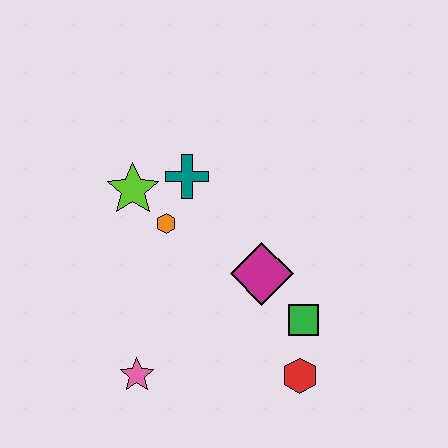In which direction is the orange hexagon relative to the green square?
The orange hexagon is to the left of the green square.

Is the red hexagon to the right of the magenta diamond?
Yes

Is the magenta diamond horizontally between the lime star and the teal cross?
No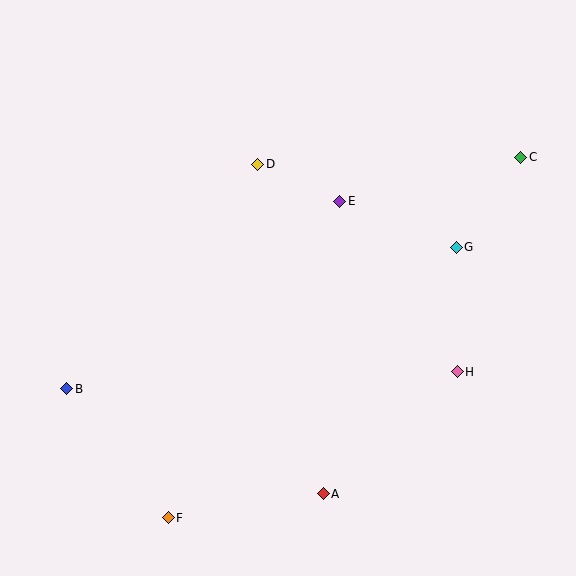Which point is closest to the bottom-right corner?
Point H is closest to the bottom-right corner.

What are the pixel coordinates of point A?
Point A is at (323, 494).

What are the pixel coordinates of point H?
Point H is at (457, 372).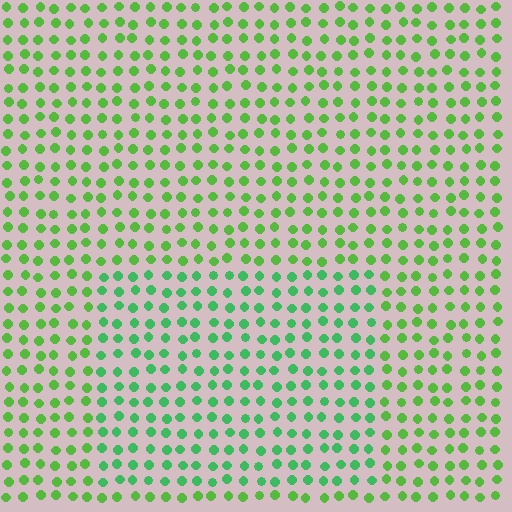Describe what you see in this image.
The image is filled with small lime elements in a uniform arrangement. A rectangle-shaped region is visible where the elements are tinted to a slightly different hue, forming a subtle color boundary.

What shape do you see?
I see a rectangle.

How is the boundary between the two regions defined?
The boundary is defined purely by a slight shift in hue (about 28 degrees). Spacing, size, and orientation are identical on both sides.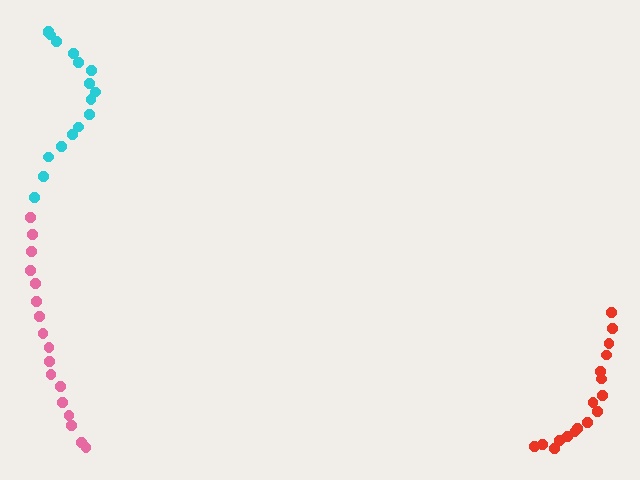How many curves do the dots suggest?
There are 3 distinct paths.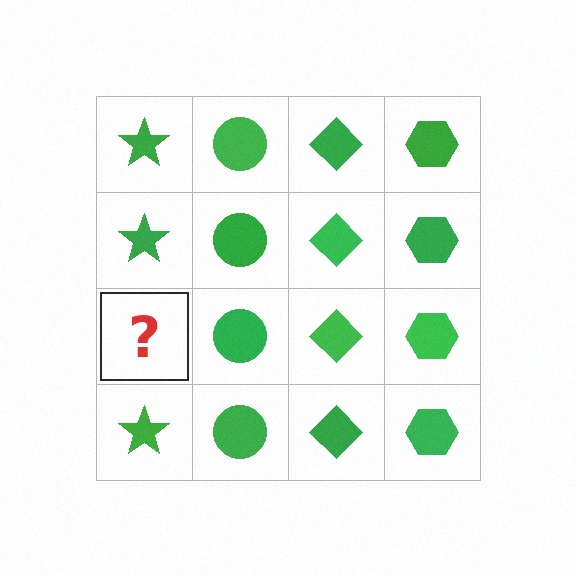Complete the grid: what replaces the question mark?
The question mark should be replaced with a green star.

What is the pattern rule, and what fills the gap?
The rule is that each column has a consistent shape. The gap should be filled with a green star.